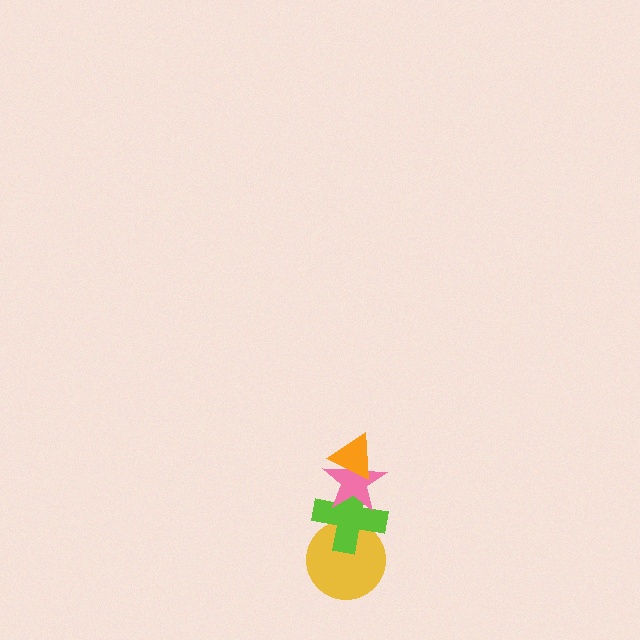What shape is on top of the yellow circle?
The lime cross is on top of the yellow circle.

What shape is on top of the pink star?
The orange triangle is on top of the pink star.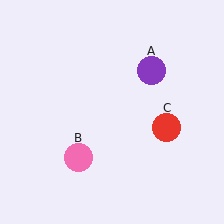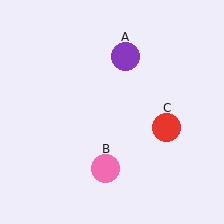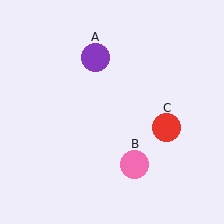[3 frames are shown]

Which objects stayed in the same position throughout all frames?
Red circle (object C) remained stationary.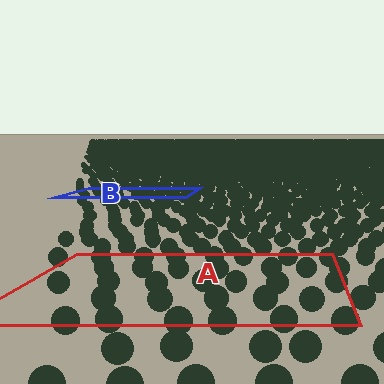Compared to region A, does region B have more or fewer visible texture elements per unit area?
Region B has more texture elements per unit area — they are packed more densely because it is farther away.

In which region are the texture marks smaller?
The texture marks are smaller in region B, because it is farther away.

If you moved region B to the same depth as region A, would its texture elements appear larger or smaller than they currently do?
They would appear larger. At a closer depth, the same texture elements are projected at a bigger on-screen size.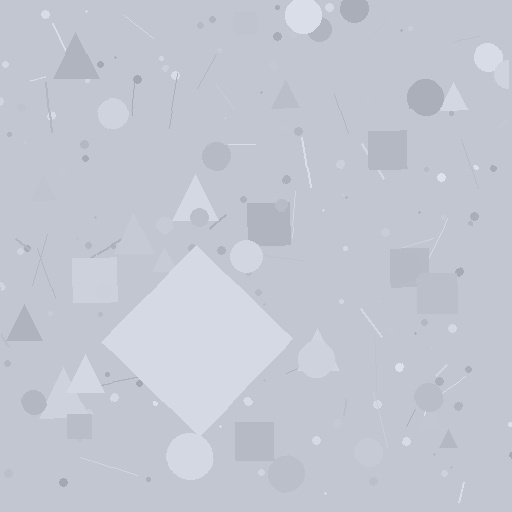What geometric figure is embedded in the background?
A diamond is embedded in the background.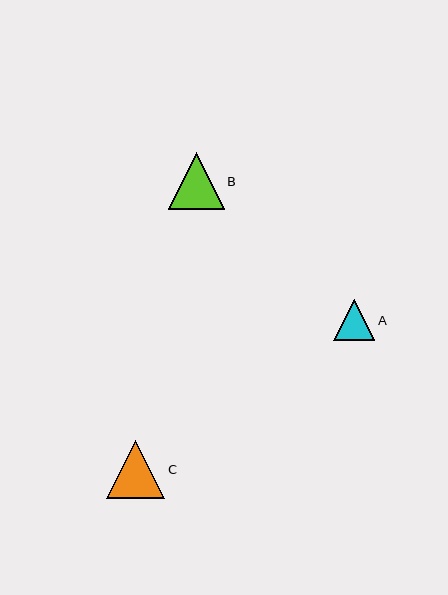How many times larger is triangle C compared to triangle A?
Triangle C is approximately 1.4 times the size of triangle A.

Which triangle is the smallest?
Triangle A is the smallest with a size of approximately 41 pixels.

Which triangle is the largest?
Triangle C is the largest with a size of approximately 58 pixels.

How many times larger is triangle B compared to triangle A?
Triangle B is approximately 1.4 times the size of triangle A.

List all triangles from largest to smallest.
From largest to smallest: C, B, A.